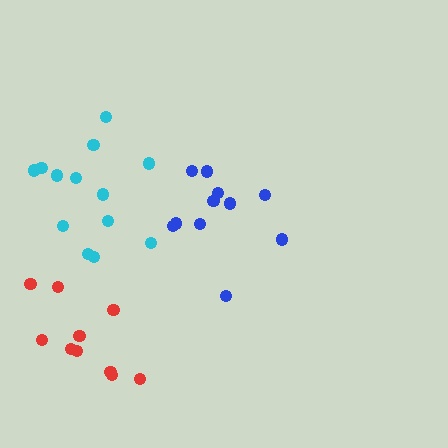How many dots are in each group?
Group 1: 11 dots, Group 2: 10 dots, Group 3: 13 dots (34 total).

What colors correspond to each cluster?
The clusters are colored: blue, red, cyan.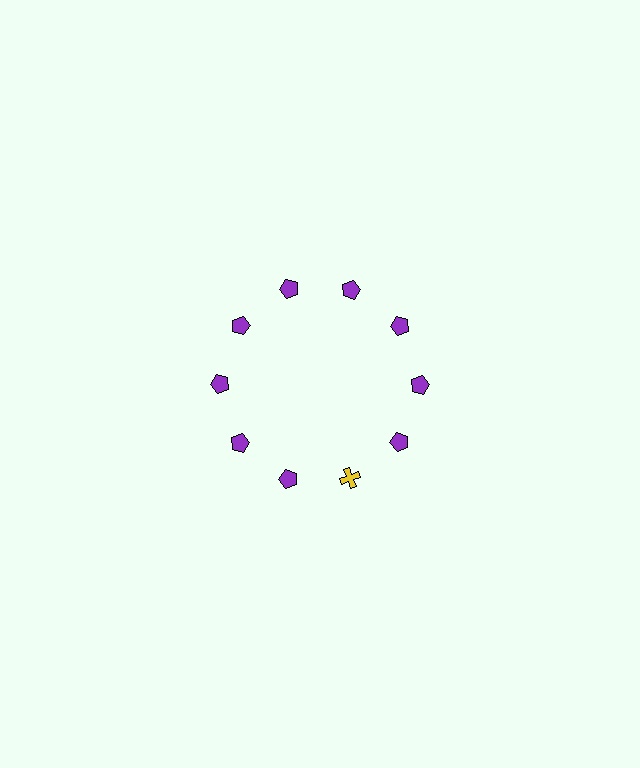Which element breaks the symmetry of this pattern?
The yellow cross at roughly the 5 o'clock position breaks the symmetry. All other shapes are purple pentagons.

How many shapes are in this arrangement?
There are 10 shapes arranged in a ring pattern.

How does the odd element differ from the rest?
It differs in both color (yellow instead of purple) and shape (cross instead of pentagon).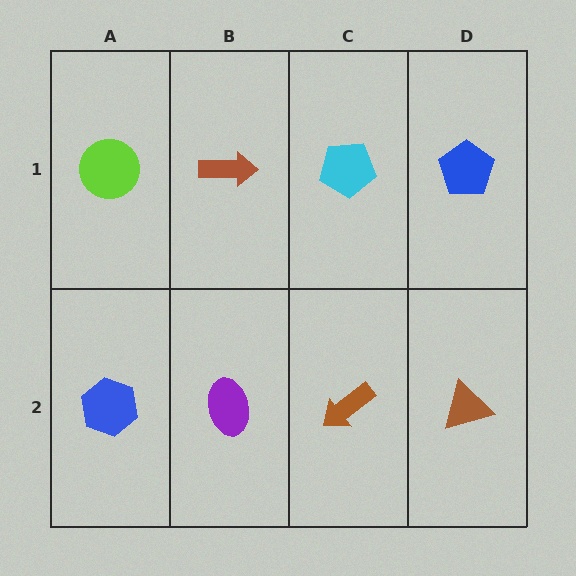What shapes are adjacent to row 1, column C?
A brown arrow (row 2, column C), a brown arrow (row 1, column B), a blue pentagon (row 1, column D).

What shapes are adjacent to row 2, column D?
A blue pentagon (row 1, column D), a brown arrow (row 2, column C).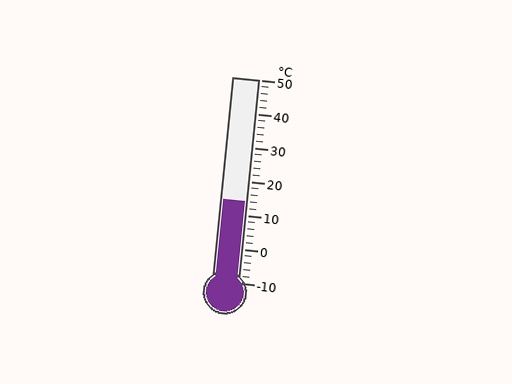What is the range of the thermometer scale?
The thermometer scale ranges from -10°C to 50°C.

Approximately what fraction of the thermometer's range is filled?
The thermometer is filled to approximately 40% of its range.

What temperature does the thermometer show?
The thermometer shows approximately 14°C.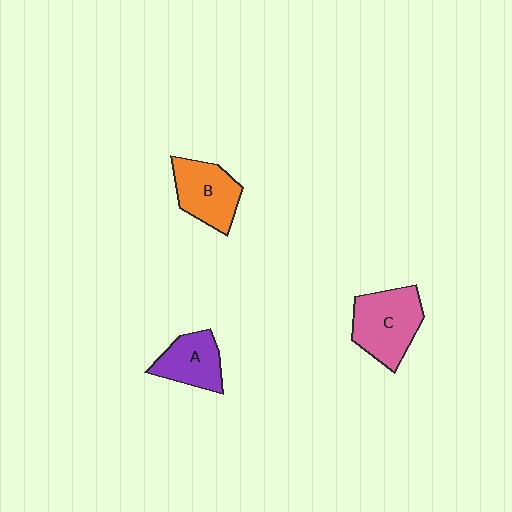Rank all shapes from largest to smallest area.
From largest to smallest: C (pink), B (orange), A (purple).